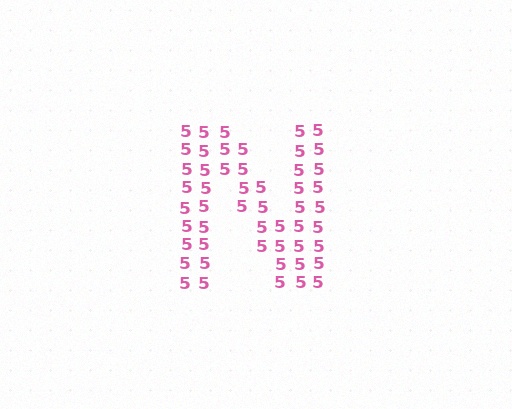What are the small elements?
The small elements are digit 5's.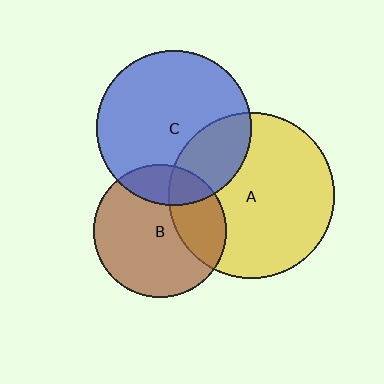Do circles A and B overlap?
Yes.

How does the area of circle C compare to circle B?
Approximately 1.4 times.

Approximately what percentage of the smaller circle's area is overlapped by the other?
Approximately 30%.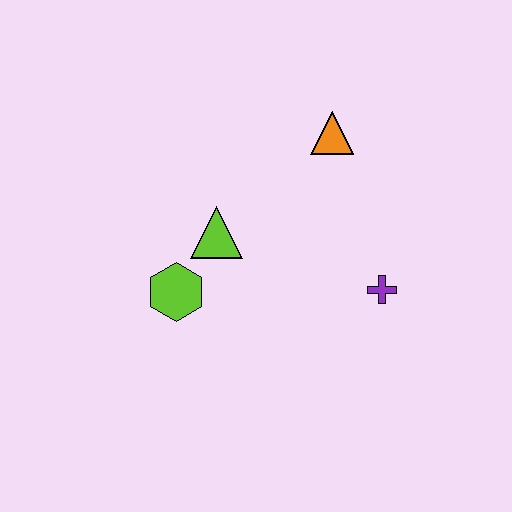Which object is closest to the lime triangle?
The lime hexagon is closest to the lime triangle.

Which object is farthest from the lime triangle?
The purple cross is farthest from the lime triangle.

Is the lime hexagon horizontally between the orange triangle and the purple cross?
No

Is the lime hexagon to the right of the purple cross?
No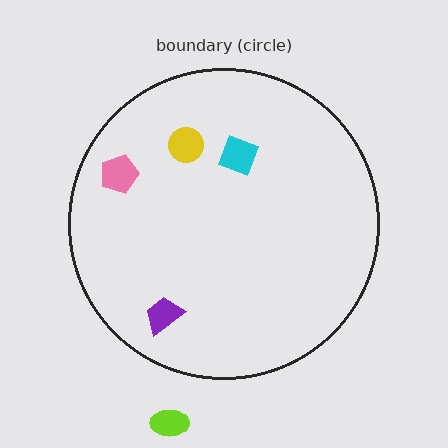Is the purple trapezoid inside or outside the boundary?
Inside.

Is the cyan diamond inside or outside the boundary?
Inside.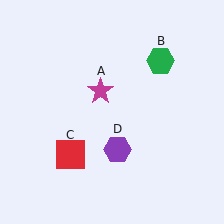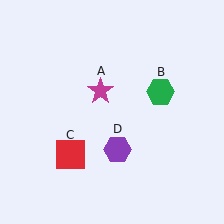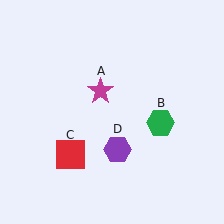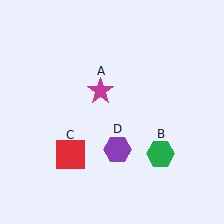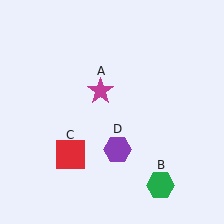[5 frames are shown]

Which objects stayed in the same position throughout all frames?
Magenta star (object A) and red square (object C) and purple hexagon (object D) remained stationary.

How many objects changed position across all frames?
1 object changed position: green hexagon (object B).